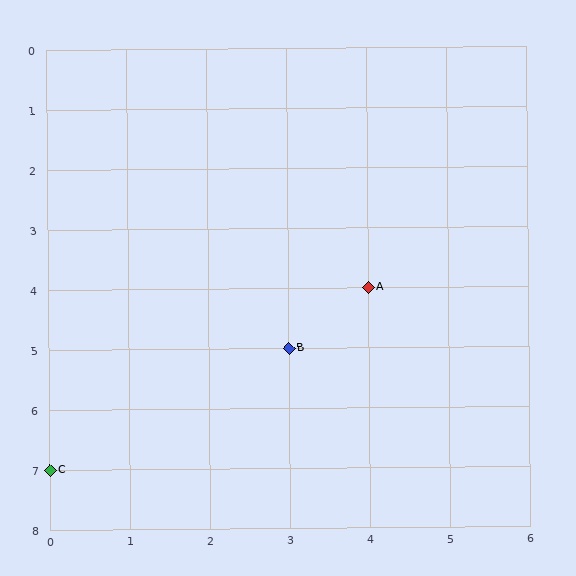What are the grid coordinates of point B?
Point B is at grid coordinates (3, 5).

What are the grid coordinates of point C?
Point C is at grid coordinates (0, 7).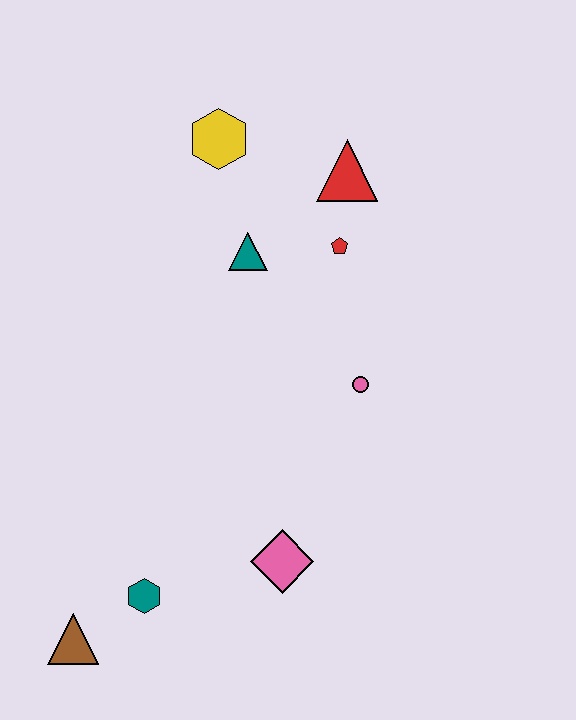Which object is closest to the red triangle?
The red pentagon is closest to the red triangle.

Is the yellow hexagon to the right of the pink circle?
No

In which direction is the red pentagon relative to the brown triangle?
The red pentagon is above the brown triangle.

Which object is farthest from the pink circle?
The brown triangle is farthest from the pink circle.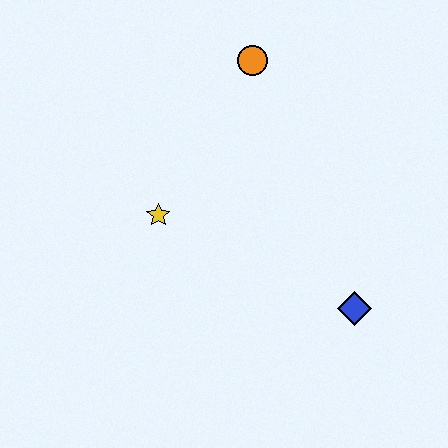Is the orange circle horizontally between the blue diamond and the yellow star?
Yes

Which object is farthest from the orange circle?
The blue diamond is farthest from the orange circle.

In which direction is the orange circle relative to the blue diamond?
The orange circle is above the blue diamond.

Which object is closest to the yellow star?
The orange circle is closest to the yellow star.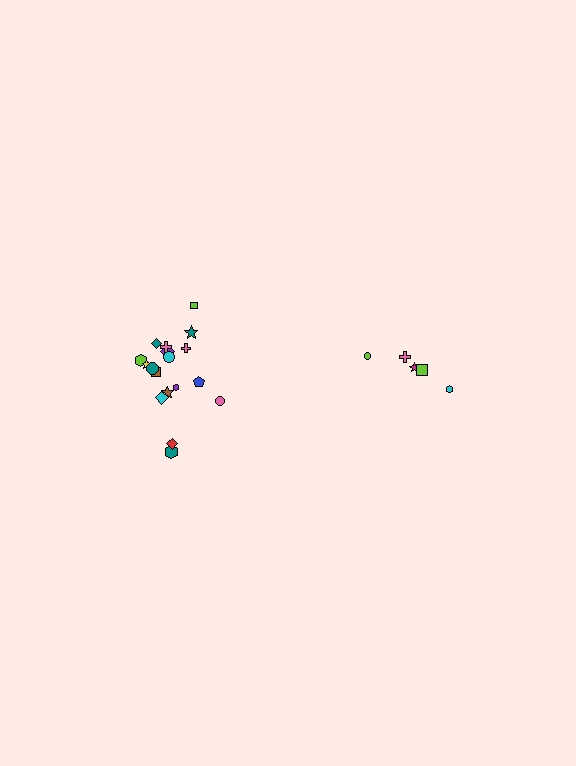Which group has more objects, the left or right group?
The left group.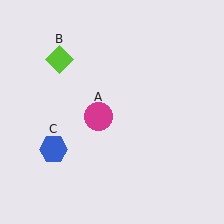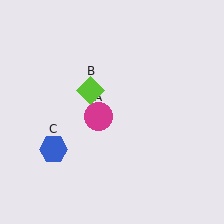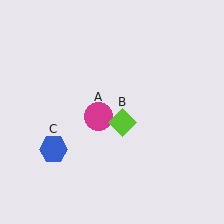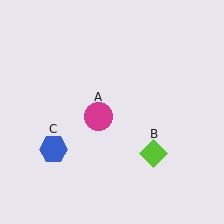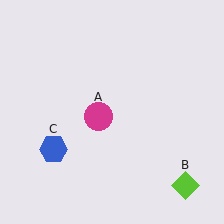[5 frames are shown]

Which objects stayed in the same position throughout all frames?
Magenta circle (object A) and blue hexagon (object C) remained stationary.